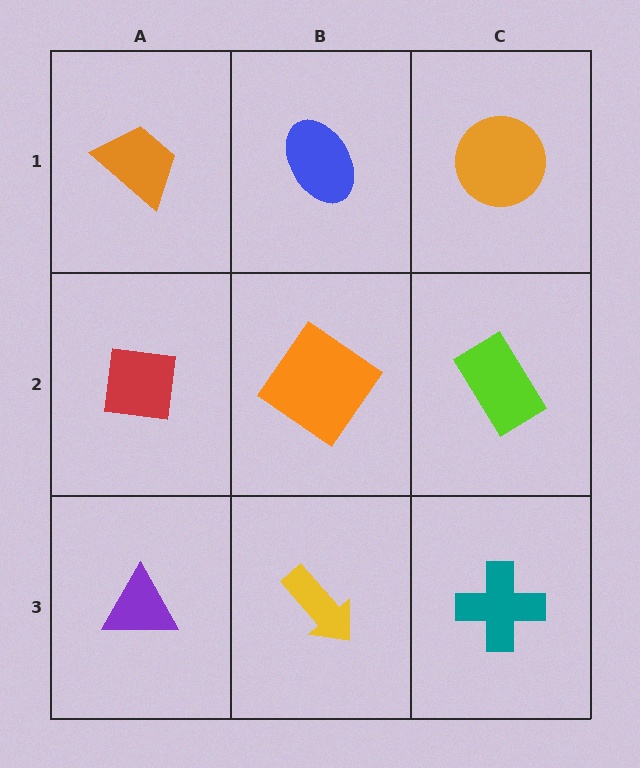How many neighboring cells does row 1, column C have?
2.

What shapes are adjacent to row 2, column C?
An orange circle (row 1, column C), a teal cross (row 3, column C), an orange diamond (row 2, column B).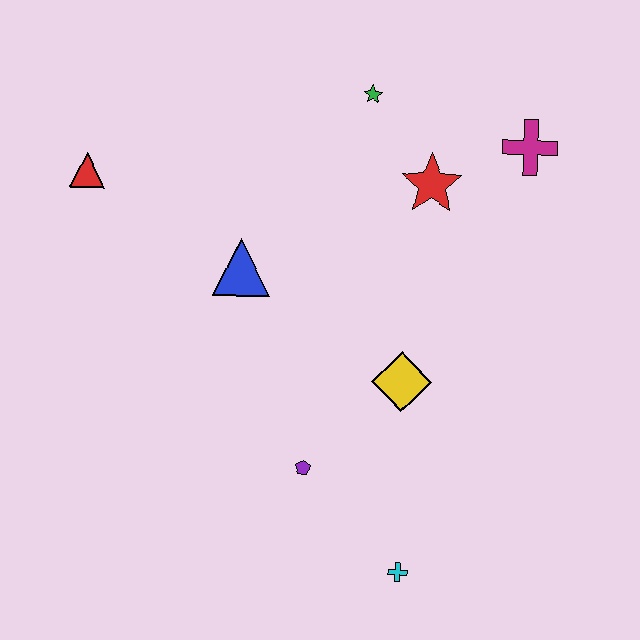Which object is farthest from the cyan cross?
The red triangle is farthest from the cyan cross.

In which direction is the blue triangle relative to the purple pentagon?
The blue triangle is above the purple pentagon.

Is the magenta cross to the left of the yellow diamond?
No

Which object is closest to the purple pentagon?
The yellow diamond is closest to the purple pentagon.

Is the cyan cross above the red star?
No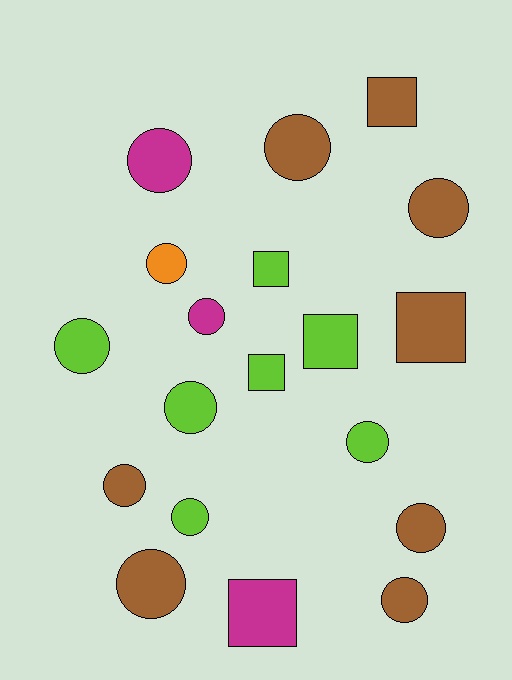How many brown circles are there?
There are 6 brown circles.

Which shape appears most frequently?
Circle, with 13 objects.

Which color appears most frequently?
Brown, with 8 objects.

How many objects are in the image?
There are 19 objects.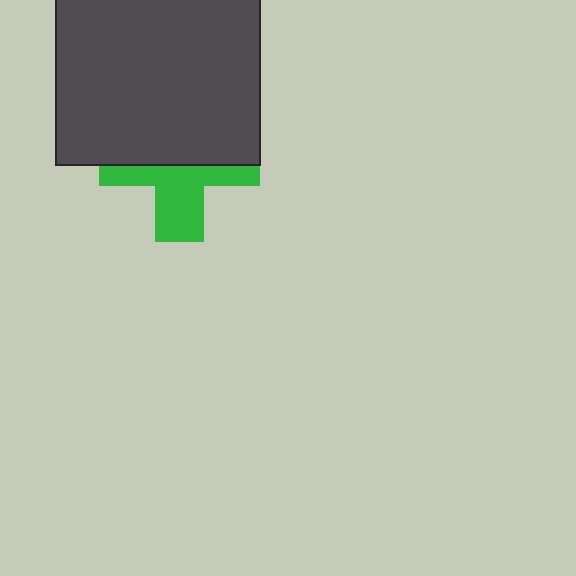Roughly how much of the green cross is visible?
About half of it is visible (roughly 45%).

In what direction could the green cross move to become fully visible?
The green cross could move down. That would shift it out from behind the dark gray square entirely.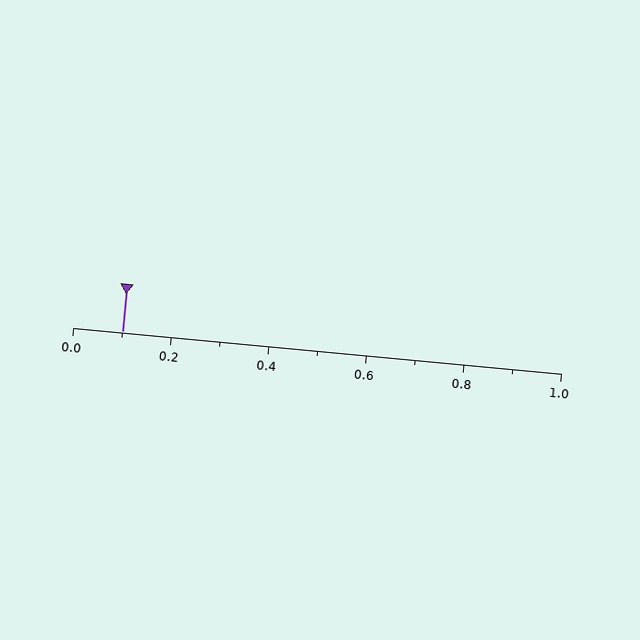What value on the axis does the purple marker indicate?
The marker indicates approximately 0.1.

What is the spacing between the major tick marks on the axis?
The major ticks are spaced 0.2 apart.